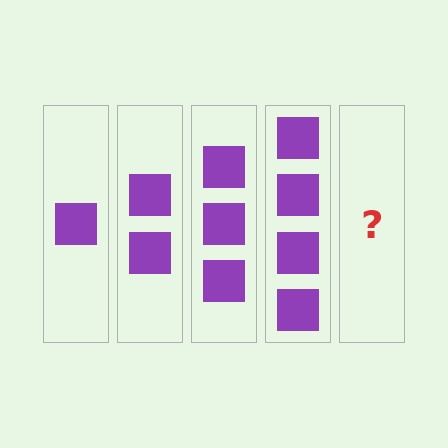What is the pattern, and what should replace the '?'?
The pattern is that each step adds one more square. The '?' should be 5 squares.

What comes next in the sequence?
The next element should be 5 squares.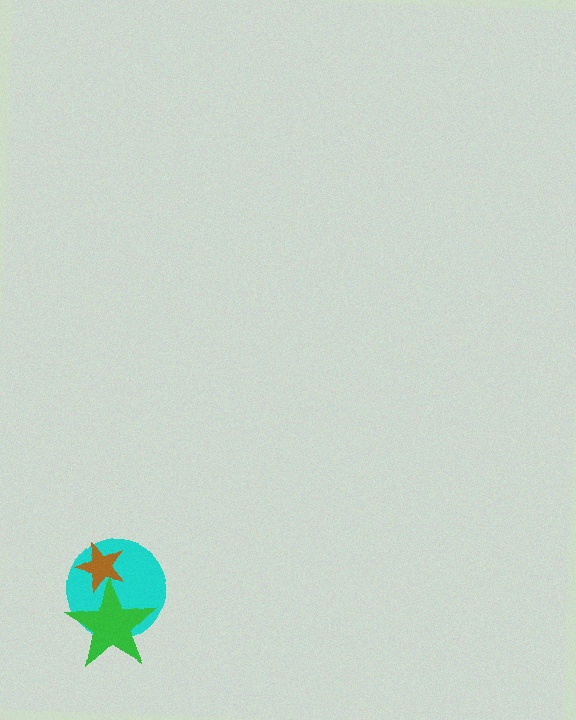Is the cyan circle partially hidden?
Yes, it is partially covered by another shape.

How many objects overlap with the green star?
2 objects overlap with the green star.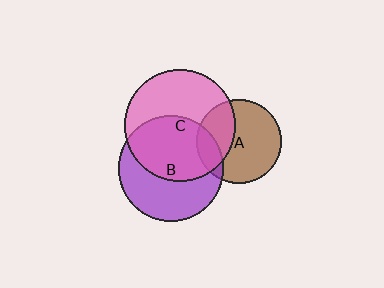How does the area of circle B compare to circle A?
Approximately 1.6 times.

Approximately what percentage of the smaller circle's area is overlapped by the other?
Approximately 35%.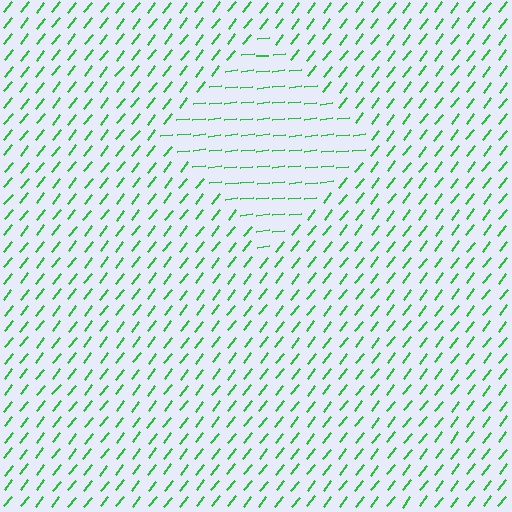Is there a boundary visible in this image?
Yes, there is a texture boundary formed by a change in line orientation.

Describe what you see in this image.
The image is filled with small green line segments. A diamond region in the image has lines oriented differently from the surrounding lines, creating a visible texture boundary.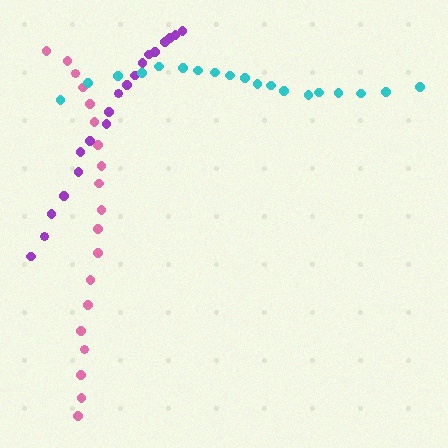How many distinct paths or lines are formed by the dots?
There are 3 distinct paths.